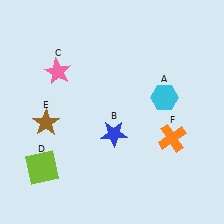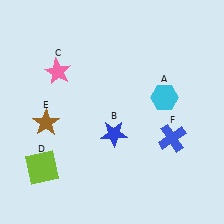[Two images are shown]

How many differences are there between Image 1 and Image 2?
There is 1 difference between the two images.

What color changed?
The cross (F) changed from orange in Image 1 to blue in Image 2.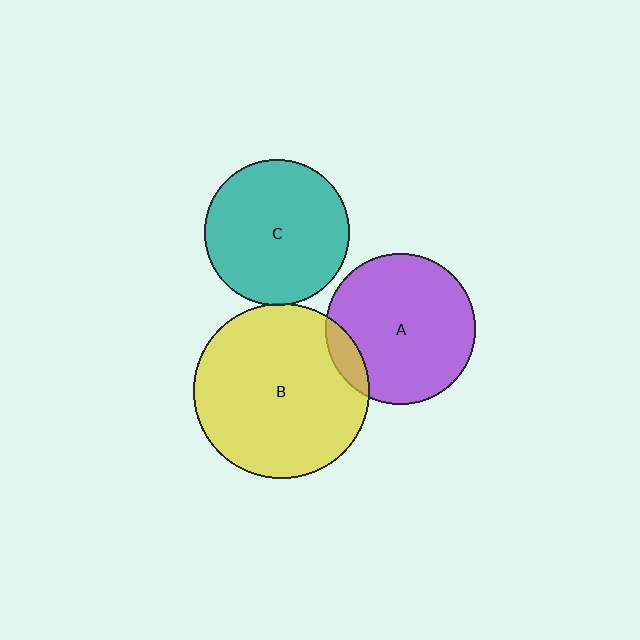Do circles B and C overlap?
Yes.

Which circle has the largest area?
Circle B (yellow).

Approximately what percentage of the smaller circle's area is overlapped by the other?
Approximately 5%.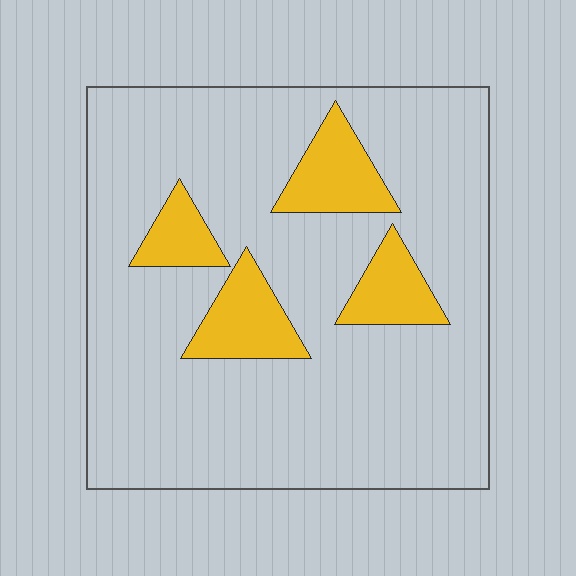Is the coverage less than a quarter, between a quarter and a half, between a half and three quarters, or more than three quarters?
Less than a quarter.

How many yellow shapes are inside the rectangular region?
4.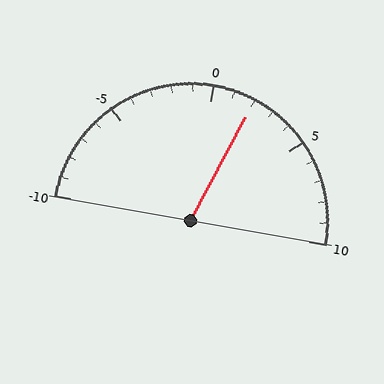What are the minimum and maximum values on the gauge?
The gauge ranges from -10 to 10.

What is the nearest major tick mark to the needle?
The nearest major tick mark is 0.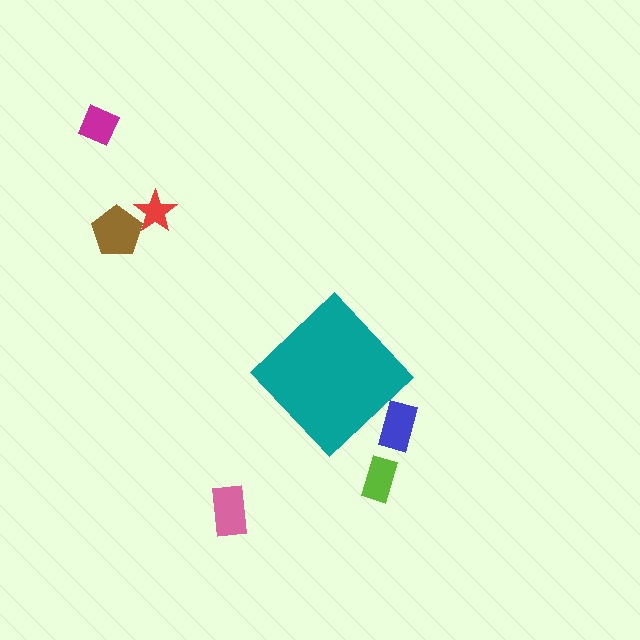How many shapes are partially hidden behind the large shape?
1 shape is partially hidden.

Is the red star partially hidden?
No, the red star is fully visible.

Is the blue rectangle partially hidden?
Yes, the blue rectangle is partially hidden behind the teal diamond.